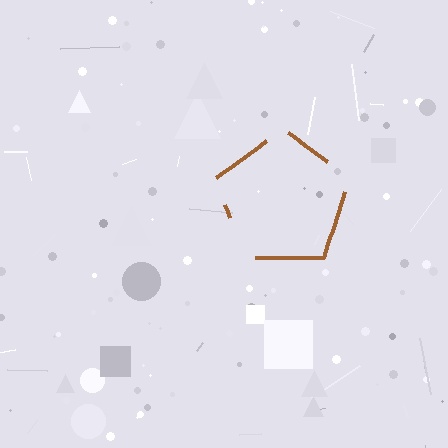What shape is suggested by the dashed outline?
The dashed outline suggests a pentagon.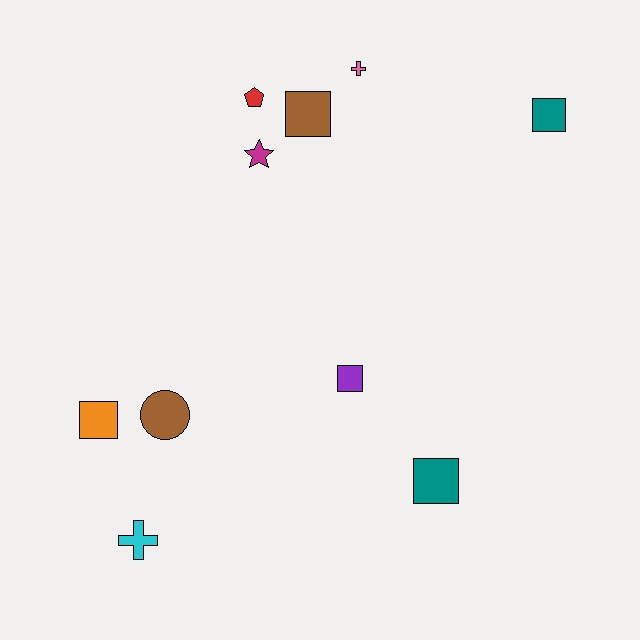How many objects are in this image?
There are 10 objects.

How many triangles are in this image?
There are no triangles.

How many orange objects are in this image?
There is 1 orange object.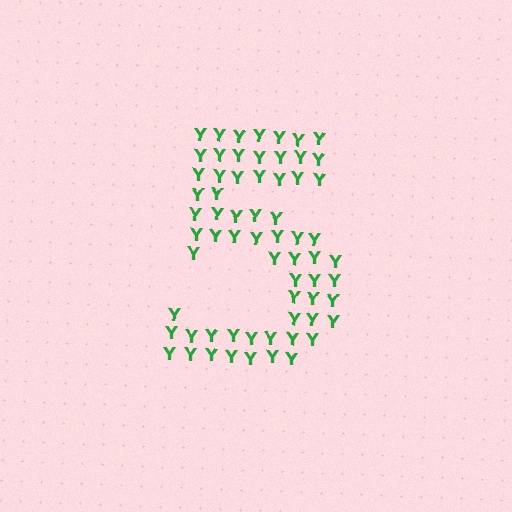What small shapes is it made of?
It is made of small letter Y's.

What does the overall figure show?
The overall figure shows the digit 5.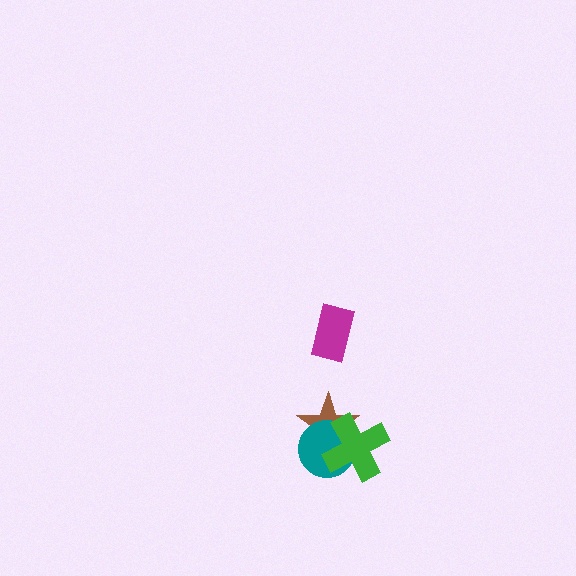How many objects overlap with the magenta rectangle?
0 objects overlap with the magenta rectangle.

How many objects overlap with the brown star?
2 objects overlap with the brown star.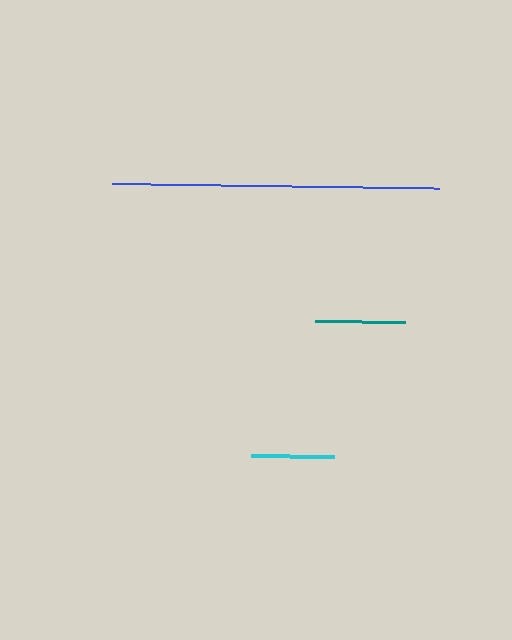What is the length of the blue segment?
The blue segment is approximately 327 pixels long.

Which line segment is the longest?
The blue line is the longest at approximately 327 pixels.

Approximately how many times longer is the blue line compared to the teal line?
The blue line is approximately 3.6 times the length of the teal line.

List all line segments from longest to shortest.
From longest to shortest: blue, teal, cyan.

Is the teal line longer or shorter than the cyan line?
The teal line is longer than the cyan line.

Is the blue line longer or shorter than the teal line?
The blue line is longer than the teal line.